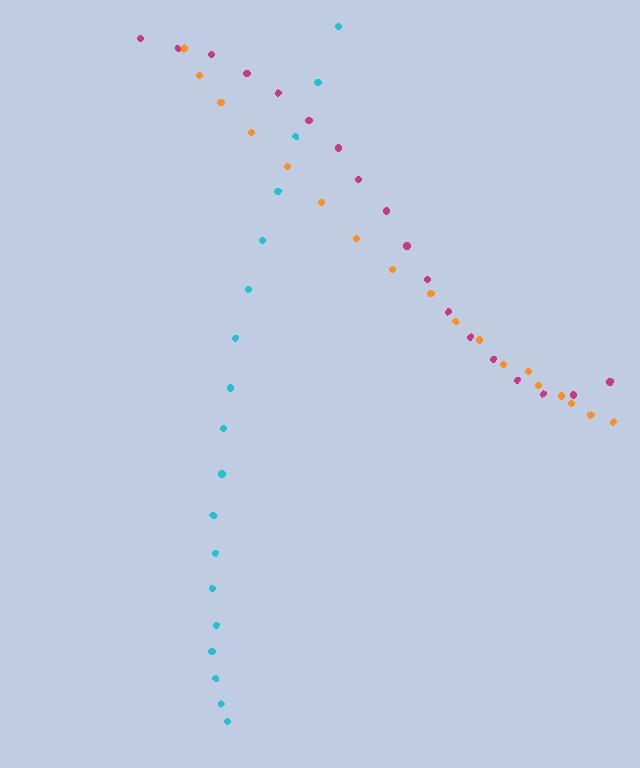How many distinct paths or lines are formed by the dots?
There are 3 distinct paths.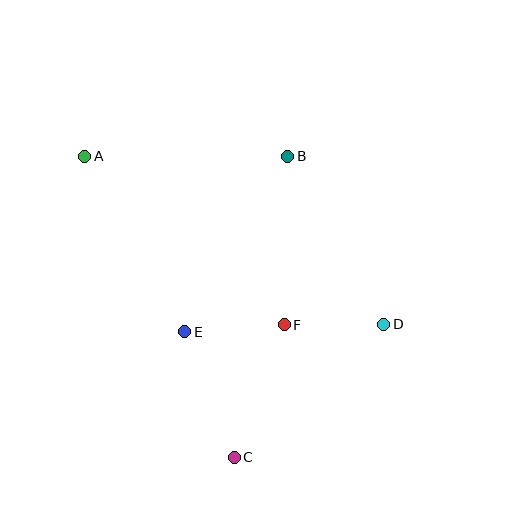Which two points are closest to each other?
Points D and F are closest to each other.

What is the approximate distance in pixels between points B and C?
The distance between B and C is approximately 305 pixels.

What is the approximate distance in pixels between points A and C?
The distance between A and C is approximately 336 pixels.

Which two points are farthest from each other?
Points A and D are farthest from each other.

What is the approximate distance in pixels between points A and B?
The distance between A and B is approximately 203 pixels.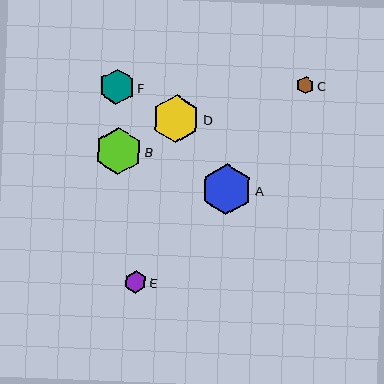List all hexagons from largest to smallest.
From largest to smallest: A, D, B, F, E, C.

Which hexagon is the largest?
Hexagon A is the largest with a size of approximately 51 pixels.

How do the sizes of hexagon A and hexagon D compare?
Hexagon A and hexagon D are approximately the same size.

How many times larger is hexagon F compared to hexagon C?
Hexagon F is approximately 2.0 times the size of hexagon C.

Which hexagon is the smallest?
Hexagon C is the smallest with a size of approximately 17 pixels.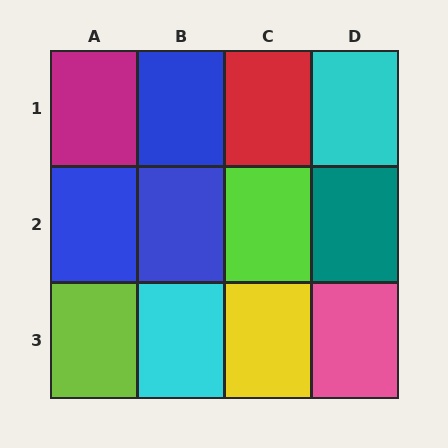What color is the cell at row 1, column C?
Red.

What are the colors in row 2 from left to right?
Blue, blue, lime, teal.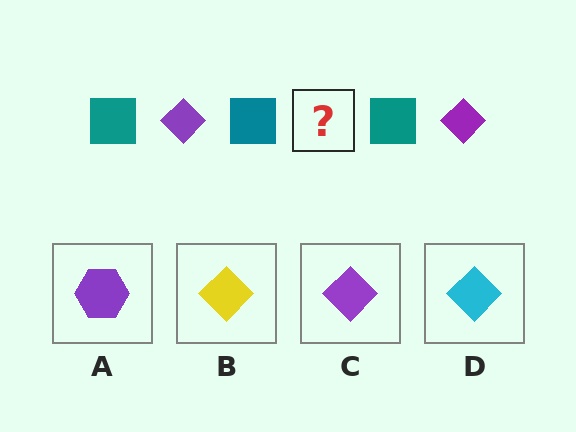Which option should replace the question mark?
Option C.